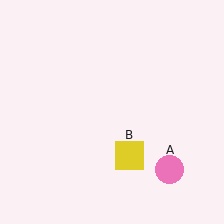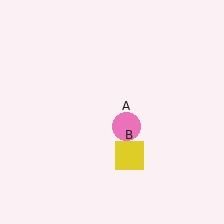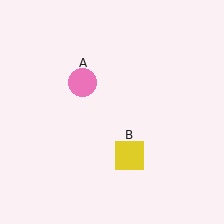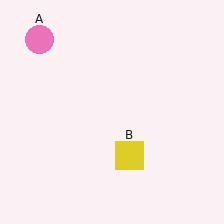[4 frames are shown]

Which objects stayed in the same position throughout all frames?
Yellow square (object B) remained stationary.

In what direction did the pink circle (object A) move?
The pink circle (object A) moved up and to the left.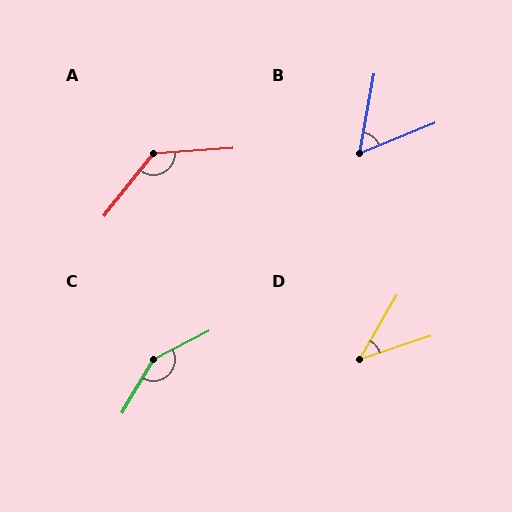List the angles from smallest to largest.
D (42°), B (58°), A (133°), C (148°).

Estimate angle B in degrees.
Approximately 58 degrees.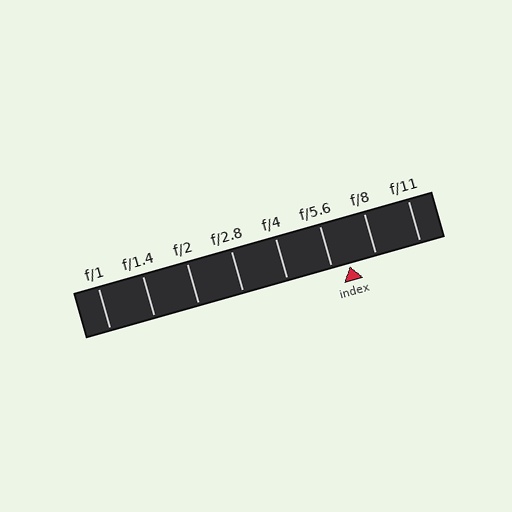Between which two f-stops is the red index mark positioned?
The index mark is between f/5.6 and f/8.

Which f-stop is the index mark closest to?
The index mark is closest to f/5.6.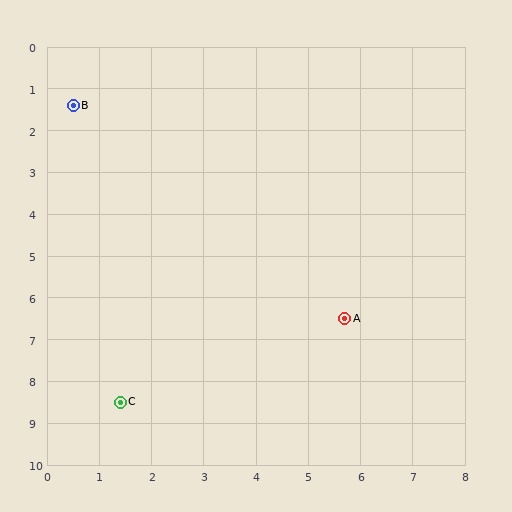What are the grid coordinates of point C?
Point C is at approximately (1.4, 8.5).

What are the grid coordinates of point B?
Point B is at approximately (0.5, 1.4).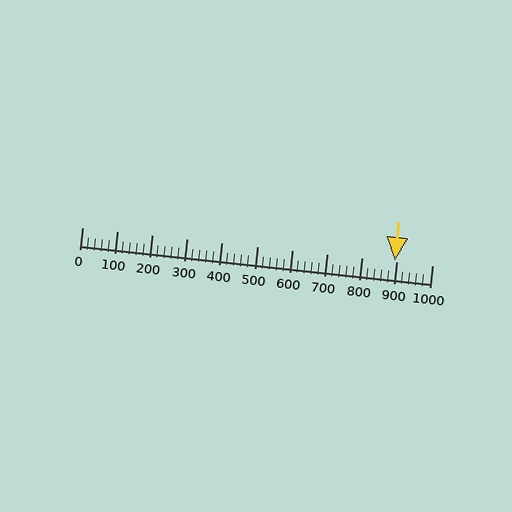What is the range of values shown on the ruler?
The ruler shows values from 0 to 1000.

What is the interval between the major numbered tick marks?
The major tick marks are spaced 100 units apart.